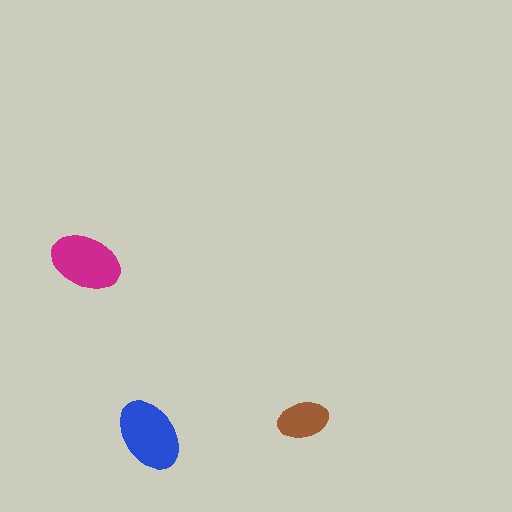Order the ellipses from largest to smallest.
the blue one, the magenta one, the brown one.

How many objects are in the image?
There are 3 objects in the image.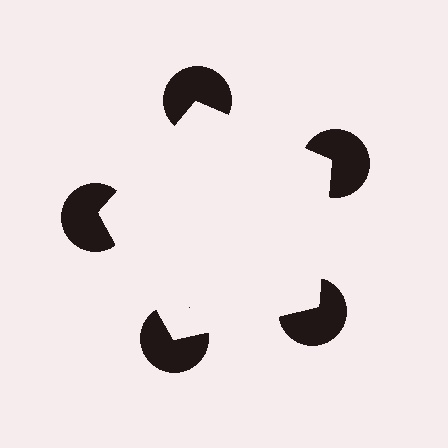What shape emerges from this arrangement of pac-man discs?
An illusory pentagon — its edges are inferred from the aligned wedge cuts in the pac-man discs, not physically drawn.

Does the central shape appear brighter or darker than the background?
It typically appears slightly brighter than the background, even though no actual brightness change is drawn.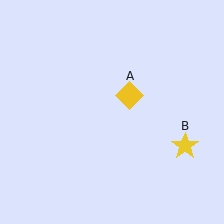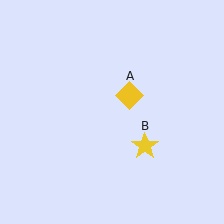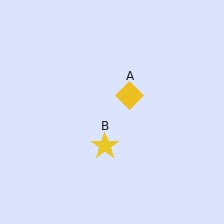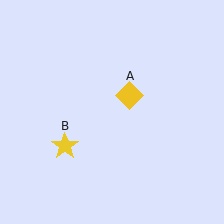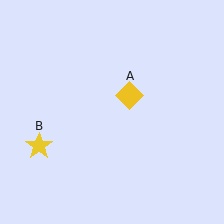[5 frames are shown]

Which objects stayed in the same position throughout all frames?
Yellow diamond (object A) remained stationary.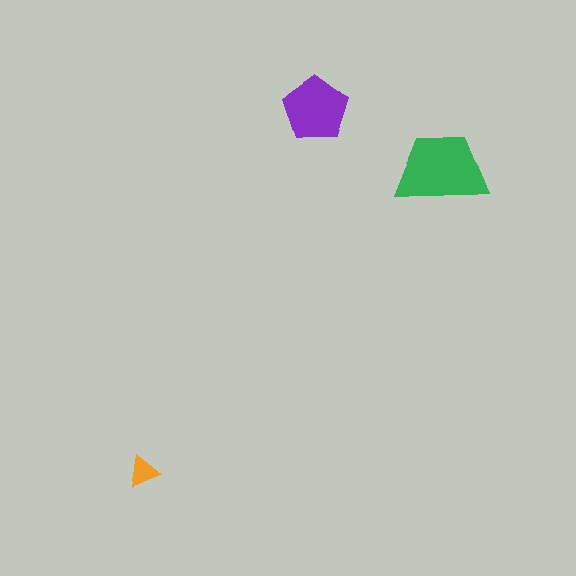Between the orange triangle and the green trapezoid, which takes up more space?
The green trapezoid.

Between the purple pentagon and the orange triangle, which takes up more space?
The purple pentagon.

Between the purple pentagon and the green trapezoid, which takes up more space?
The green trapezoid.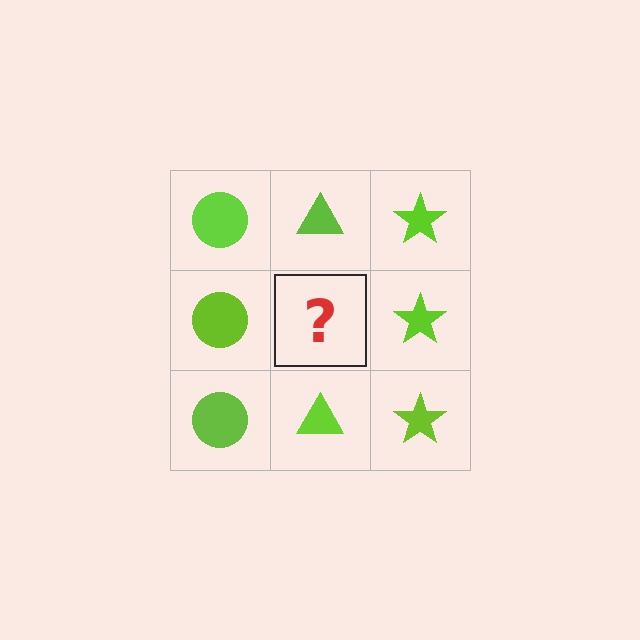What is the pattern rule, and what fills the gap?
The rule is that each column has a consistent shape. The gap should be filled with a lime triangle.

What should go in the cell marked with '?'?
The missing cell should contain a lime triangle.